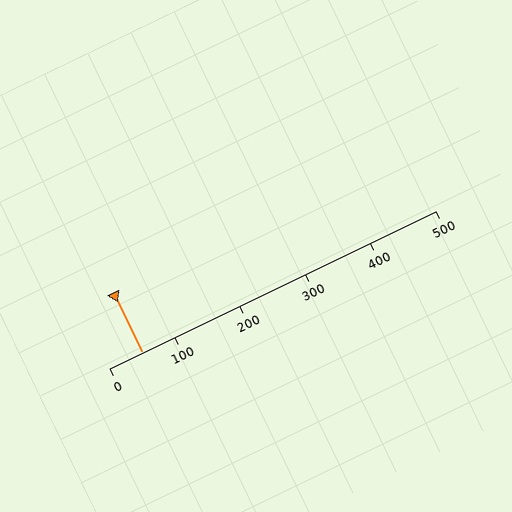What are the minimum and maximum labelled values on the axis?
The axis runs from 0 to 500.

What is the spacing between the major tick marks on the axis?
The major ticks are spaced 100 apart.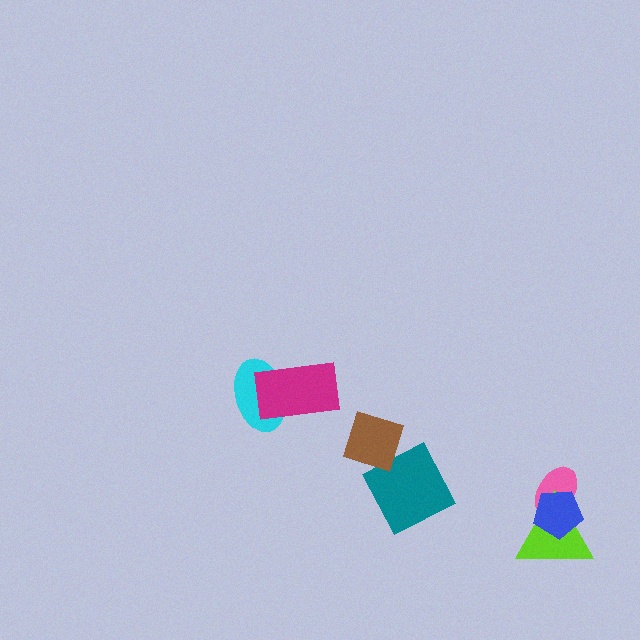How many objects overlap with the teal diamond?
1 object overlaps with the teal diamond.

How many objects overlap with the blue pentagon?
2 objects overlap with the blue pentagon.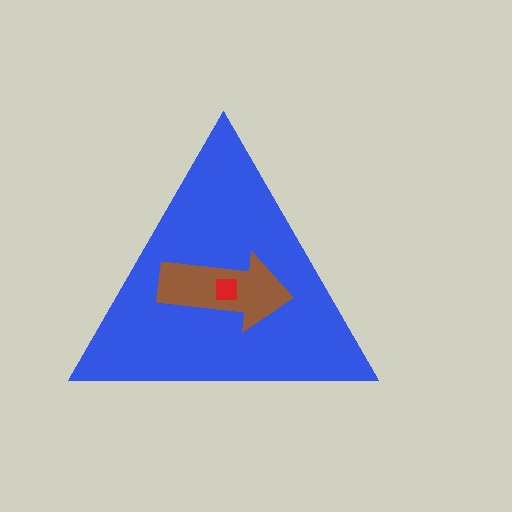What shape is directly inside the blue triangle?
The brown arrow.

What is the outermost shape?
The blue triangle.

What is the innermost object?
The red square.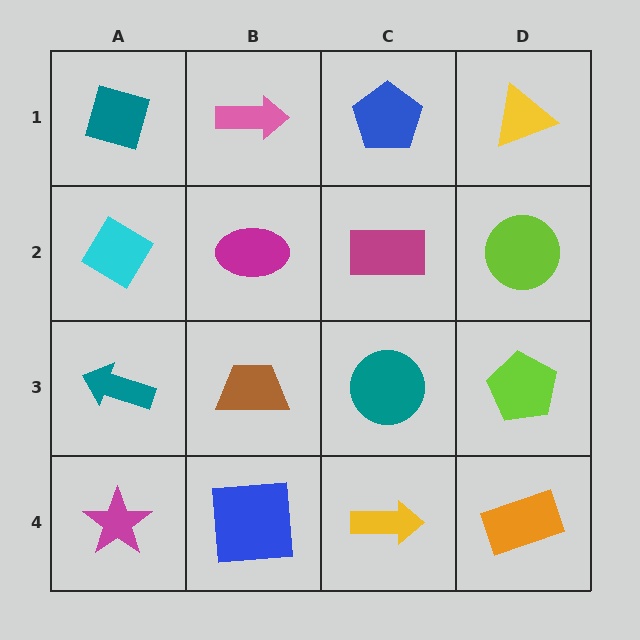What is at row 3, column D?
A lime pentagon.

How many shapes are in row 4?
4 shapes.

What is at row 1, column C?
A blue pentagon.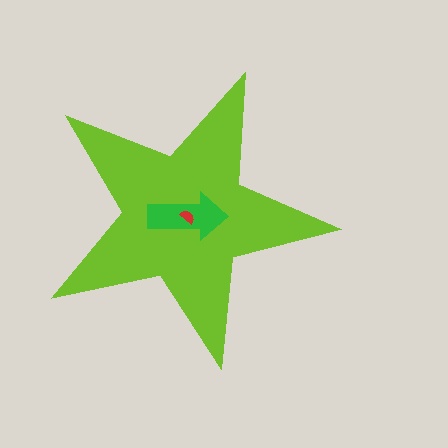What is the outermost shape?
The lime star.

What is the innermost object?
The red semicircle.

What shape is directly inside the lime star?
The green arrow.